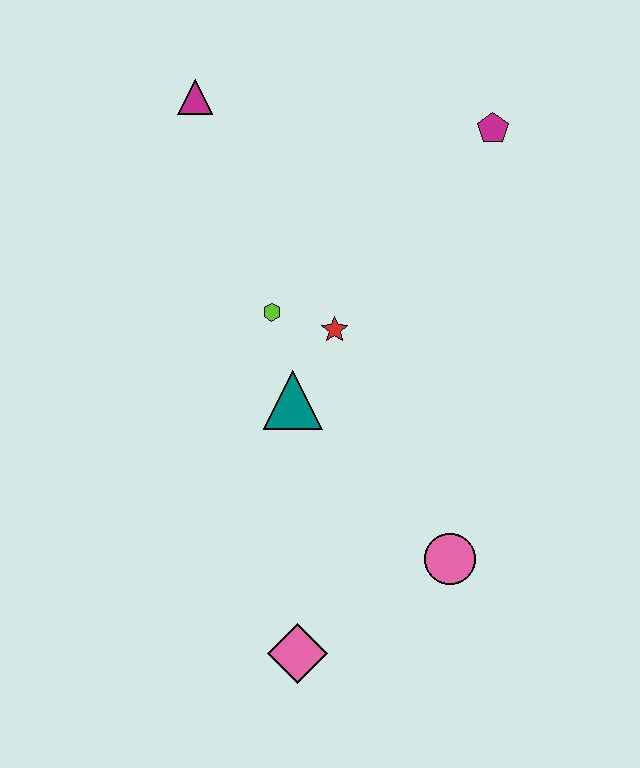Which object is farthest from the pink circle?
The magenta triangle is farthest from the pink circle.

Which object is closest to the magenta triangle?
The lime hexagon is closest to the magenta triangle.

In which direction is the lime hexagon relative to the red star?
The lime hexagon is to the left of the red star.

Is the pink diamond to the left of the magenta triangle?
No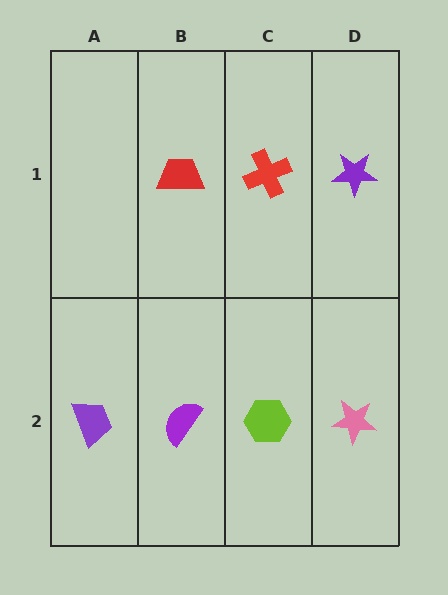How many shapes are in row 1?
3 shapes.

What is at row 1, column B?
A red trapezoid.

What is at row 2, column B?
A purple semicircle.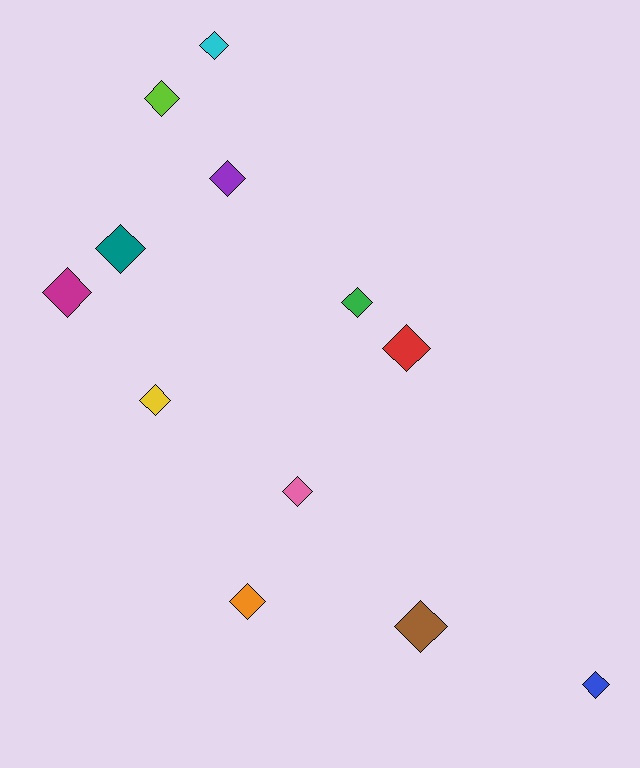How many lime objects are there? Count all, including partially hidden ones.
There is 1 lime object.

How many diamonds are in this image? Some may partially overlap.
There are 12 diamonds.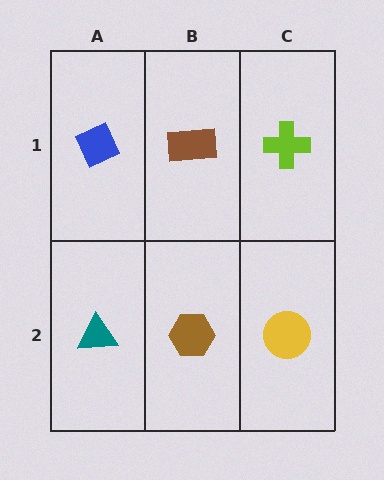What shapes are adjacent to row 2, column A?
A blue diamond (row 1, column A), a brown hexagon (row 2, column B).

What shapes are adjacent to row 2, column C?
A lime cross (row 1, column C), a brown hexagon (row 2, column B).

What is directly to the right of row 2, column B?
A yellow circle.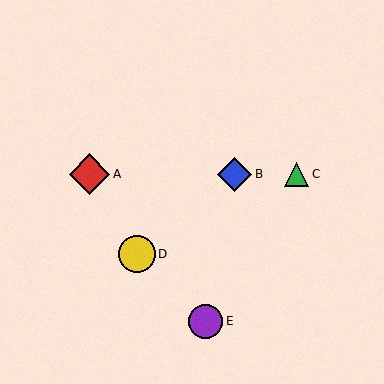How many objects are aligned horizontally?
3 objects (A, B, C) are aligned horizontally.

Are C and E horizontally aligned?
No, C is at y≈174 and E is at y≈321.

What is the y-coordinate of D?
Object D is at y≈254.